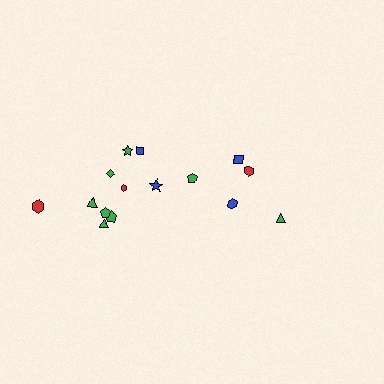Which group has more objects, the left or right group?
The left group.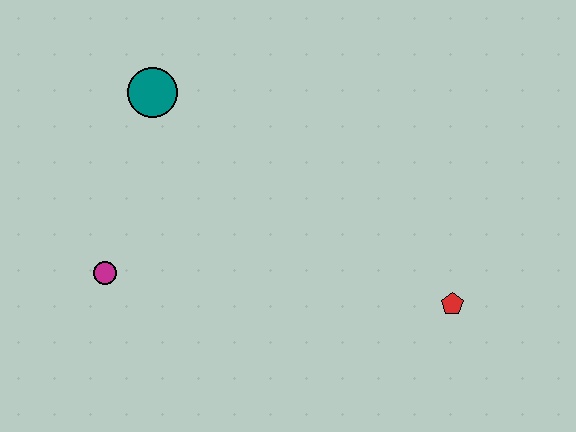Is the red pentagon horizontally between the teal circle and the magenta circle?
No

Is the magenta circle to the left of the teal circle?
Yes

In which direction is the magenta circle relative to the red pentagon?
The magenta circle is to the left of the red pentagon.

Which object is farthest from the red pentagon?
The teal circle is farthest from the red pentagon.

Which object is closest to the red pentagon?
The magenta circle is closest to the red pentagon.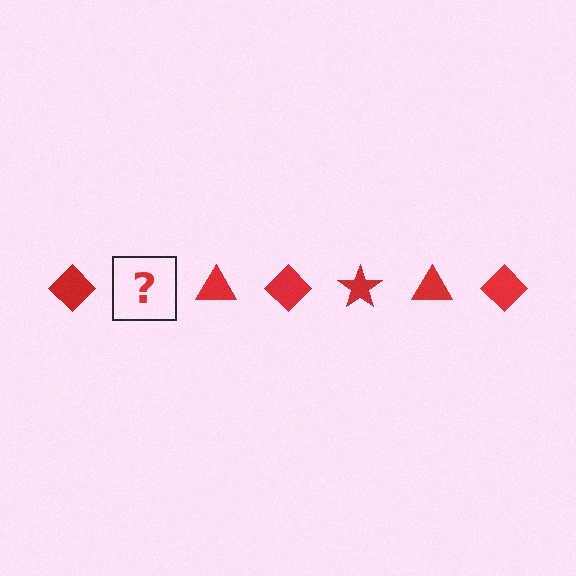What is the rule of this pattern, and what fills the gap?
The rule is that the pattern cycles through diamond, star, triangle shapes in red. The gap should be filled with a red star.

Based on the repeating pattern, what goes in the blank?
The blank should be a red star.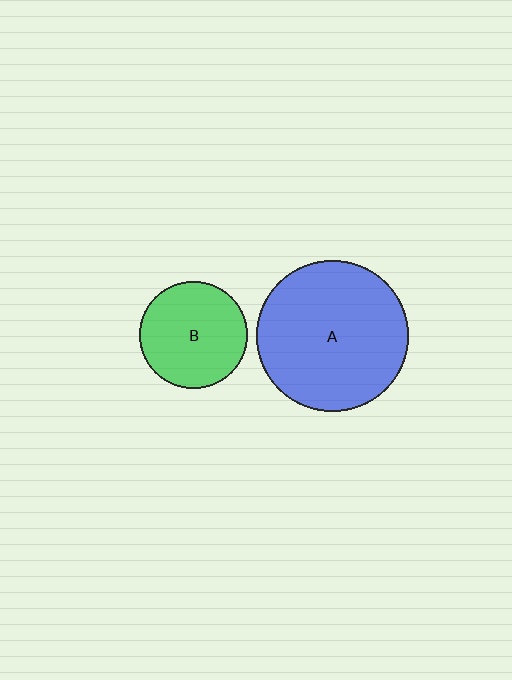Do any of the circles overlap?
No, none of the circles overlap.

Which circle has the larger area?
Circle A (blue).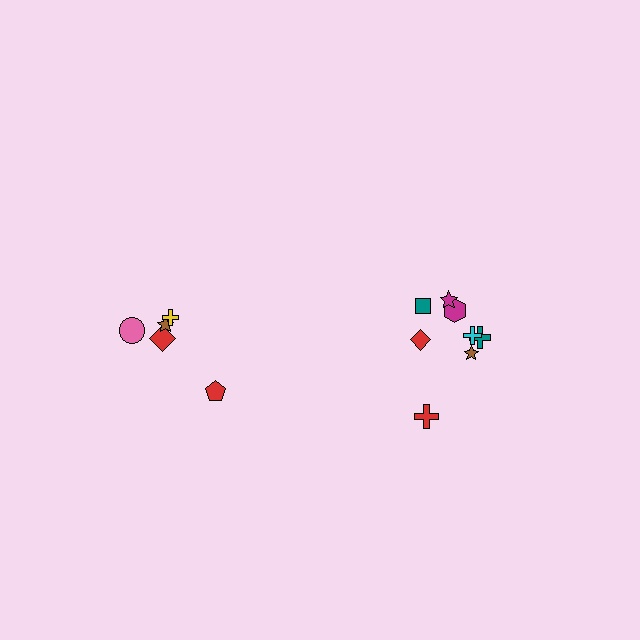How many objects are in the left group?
There are 5 objects.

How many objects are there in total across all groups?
There are 13 objects.